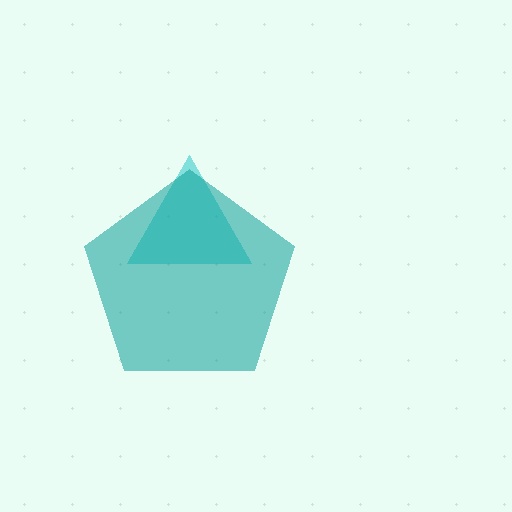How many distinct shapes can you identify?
There are 2 distinct shapes: a cyan triangle, a teal pentagon.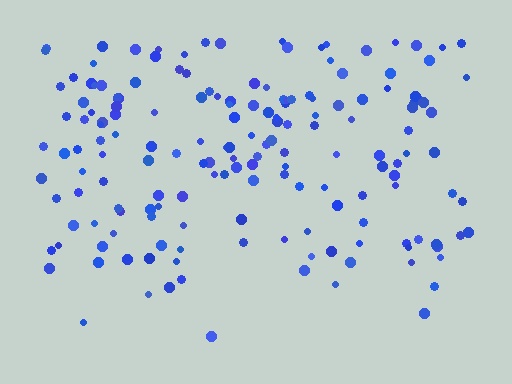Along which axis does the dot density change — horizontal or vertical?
Vertical.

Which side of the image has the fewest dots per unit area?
The bottom.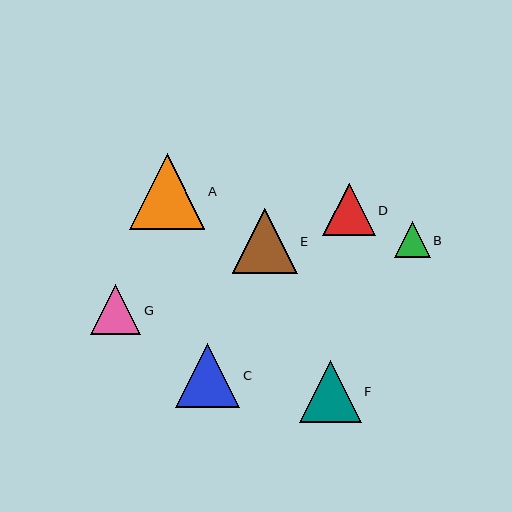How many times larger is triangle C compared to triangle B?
Triangle C is approximately 1.8 times the size of triangle B.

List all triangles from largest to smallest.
From largest to smallest: A, E, C, F, D, G, B.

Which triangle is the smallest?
Triangle B is the smallest with a size of approximately 36 pixels.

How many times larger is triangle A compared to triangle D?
Triangle A is approximately 1.4 times the size of triangle D.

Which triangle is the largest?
Triangle A is the largest with a size of approximately 75 pixels.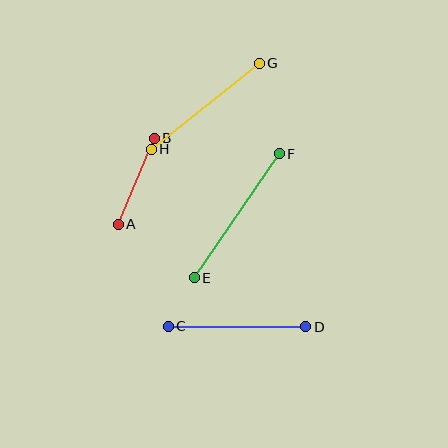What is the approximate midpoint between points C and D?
The midpoint is at approximately (237, 327) pixels.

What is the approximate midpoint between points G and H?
The midpoint is at approximately (205, 106) pixels.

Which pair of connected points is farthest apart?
Points E and F are farthest apart.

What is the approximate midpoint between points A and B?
The midpoint is at approximately (136, 181) pixels.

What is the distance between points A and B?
The distance is approximately 94 pixels.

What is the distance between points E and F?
The distance is approximately 150 pixels.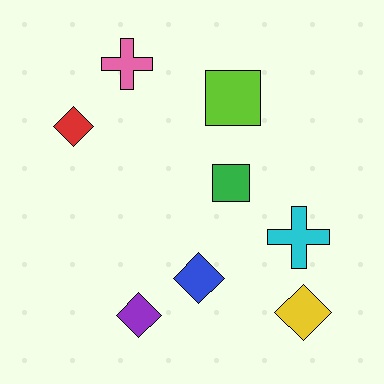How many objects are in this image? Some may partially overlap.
There are 8 objects.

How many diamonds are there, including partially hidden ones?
There are 4 diamonds.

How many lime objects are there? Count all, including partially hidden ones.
There is 1 lime object.